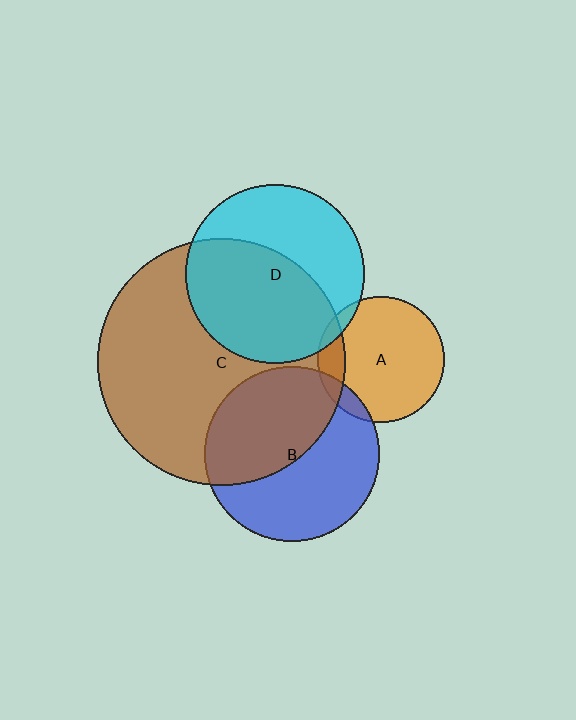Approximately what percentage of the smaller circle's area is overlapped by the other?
Approximately 5%.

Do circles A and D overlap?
Yes.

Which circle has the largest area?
Circle C (brown).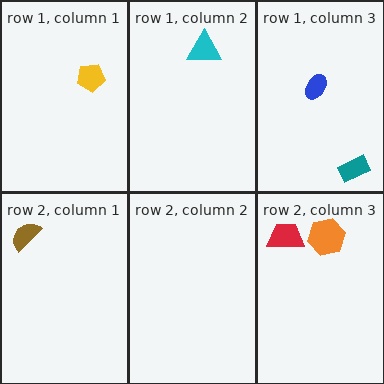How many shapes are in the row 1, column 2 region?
1.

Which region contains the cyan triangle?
The row 1, column 2 region.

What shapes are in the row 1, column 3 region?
The blue ellipse, the teal rectangle.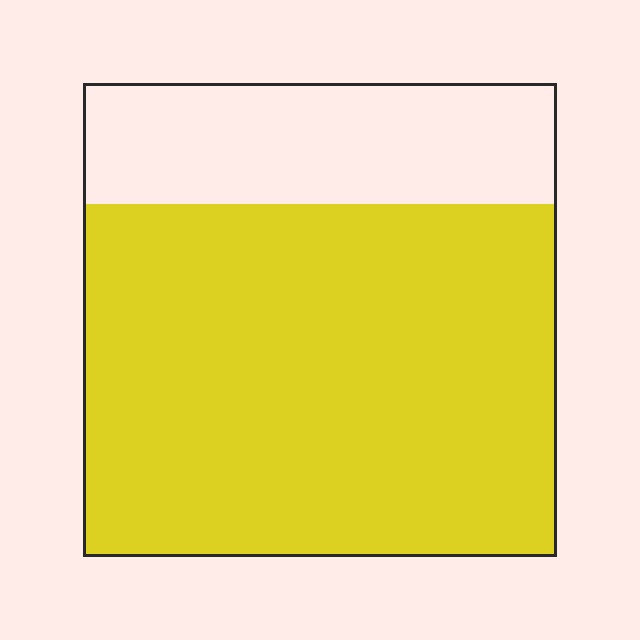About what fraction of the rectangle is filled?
About three quarters (3/4).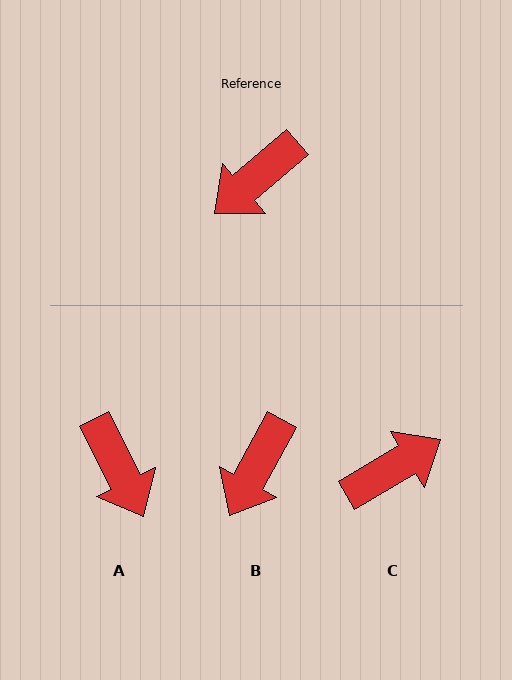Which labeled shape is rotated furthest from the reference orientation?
C, about 170 degrees away.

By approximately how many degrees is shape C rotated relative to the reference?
Approximately 170 degrees counter-clockwise.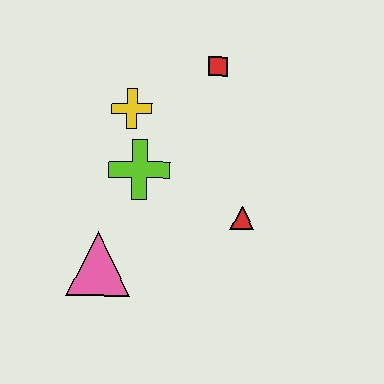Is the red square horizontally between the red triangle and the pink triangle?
Yes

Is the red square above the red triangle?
Yes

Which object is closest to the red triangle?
The lime cross is closest to the red triangle.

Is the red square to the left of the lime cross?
No